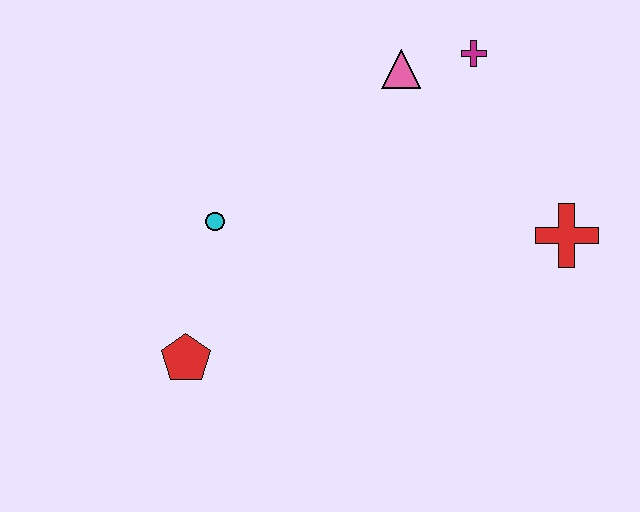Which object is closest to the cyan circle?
The red pentagon is closest to the cyan circle.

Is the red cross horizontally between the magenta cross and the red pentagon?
No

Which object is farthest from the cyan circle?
The red cross is farthest from the cyan circle.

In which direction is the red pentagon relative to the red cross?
The red pentagon is to the left of the red cross.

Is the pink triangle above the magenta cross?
No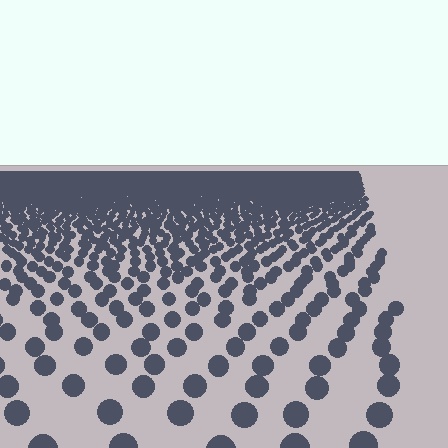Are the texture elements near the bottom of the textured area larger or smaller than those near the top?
Larger. Near the bottom, elements are closer to the viewer and appear at a bigger on-screen size.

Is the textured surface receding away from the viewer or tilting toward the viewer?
The surface is receding away from the viewer. Texture elements get smaller and denser toward the top.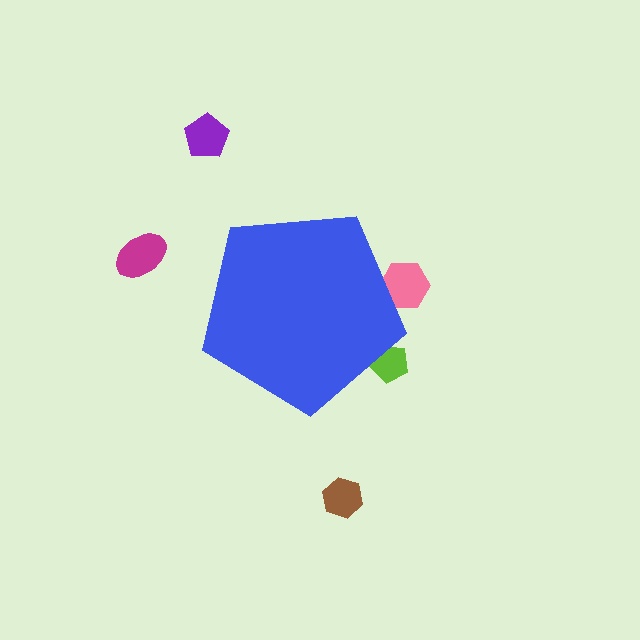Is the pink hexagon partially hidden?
Yes, the pink hexagon is partially hidden behind the blue pentagon.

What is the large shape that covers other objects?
A blue pentagon.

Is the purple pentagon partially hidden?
No, the purple pentagon is fully visible.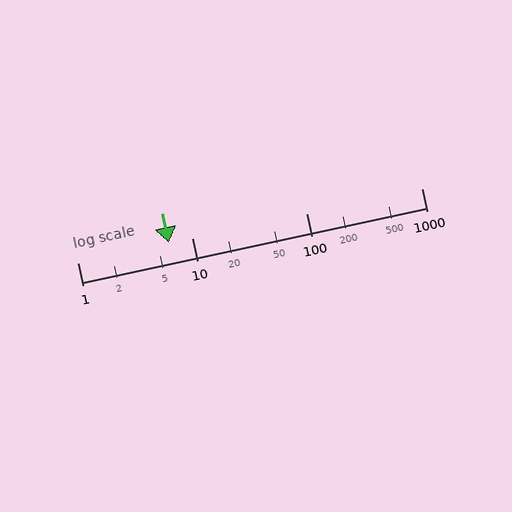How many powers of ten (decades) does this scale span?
The scale spans 3 decades, from 1 to 1000.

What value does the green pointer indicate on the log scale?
The pointer indicates approximately 6.3.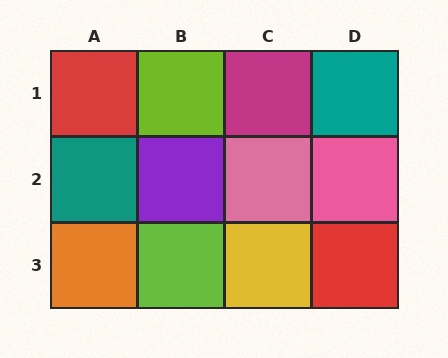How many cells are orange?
1 cell is orange.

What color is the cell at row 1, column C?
Magenta.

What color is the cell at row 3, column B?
Lime.